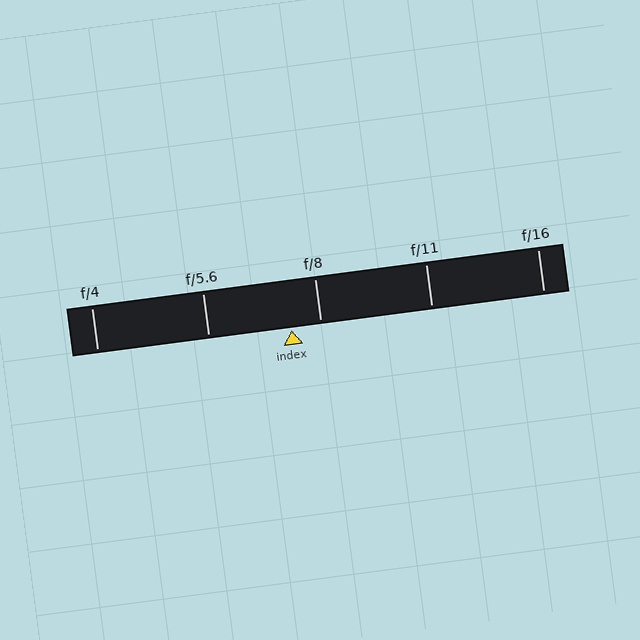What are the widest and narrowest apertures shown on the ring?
The widest aperture shown is f/4 and the narrowest is f/16.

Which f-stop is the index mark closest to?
The index mark is closest to f/8.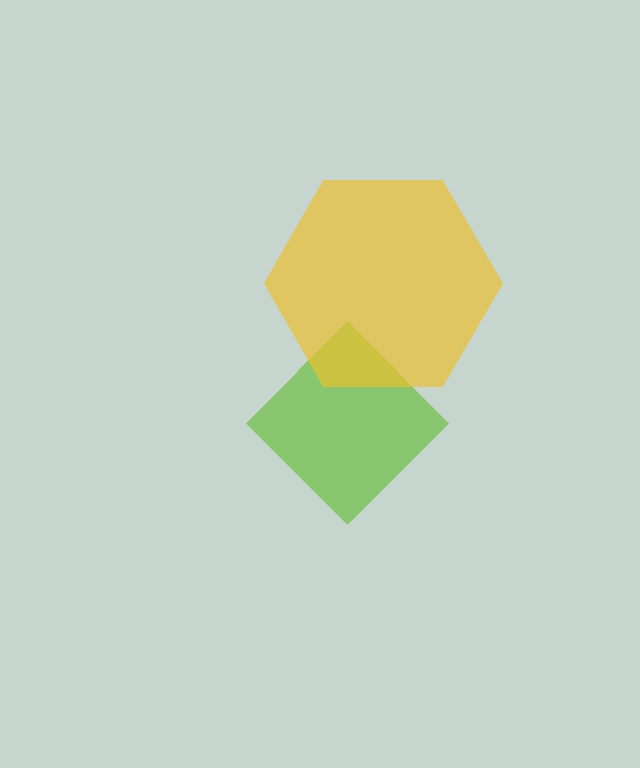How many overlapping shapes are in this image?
There are 2 overlapping shapes in the image.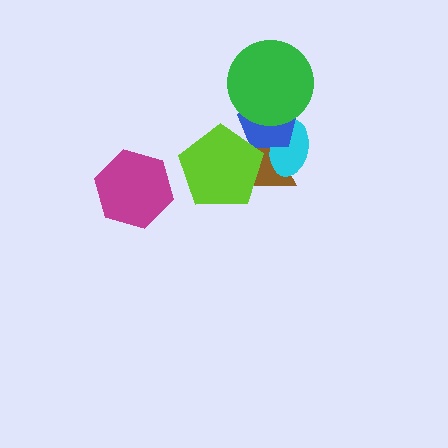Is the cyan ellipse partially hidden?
Yes, it is partially covered by another shape.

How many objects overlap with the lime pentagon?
2 objects overlap with the lime pentagon.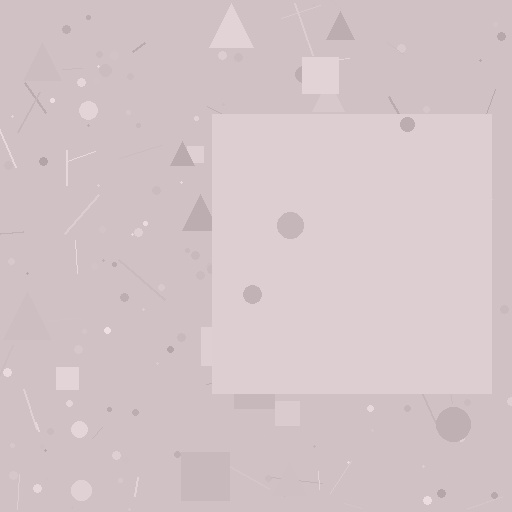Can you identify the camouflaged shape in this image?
The camouflaged shape is a square.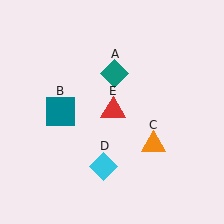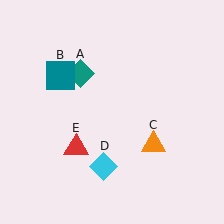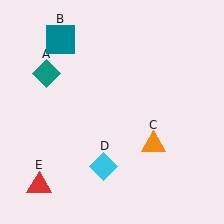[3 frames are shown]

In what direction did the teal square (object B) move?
The teal square (object B) moved up.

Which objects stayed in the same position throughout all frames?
Orange triangle (object C) and cyan diamond (object D) remained stationary.